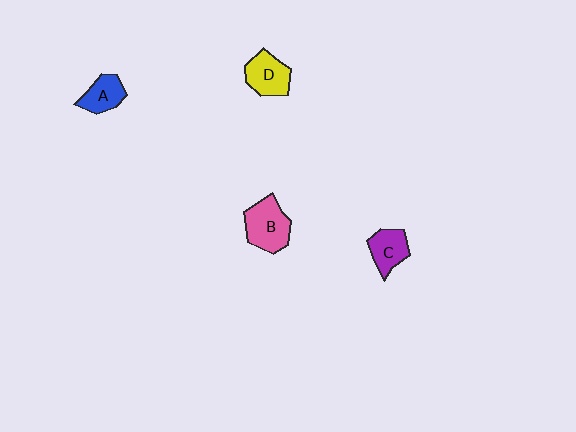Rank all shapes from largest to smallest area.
From largest to smallest: B (pink), D (yellow), C (purple), A (blue).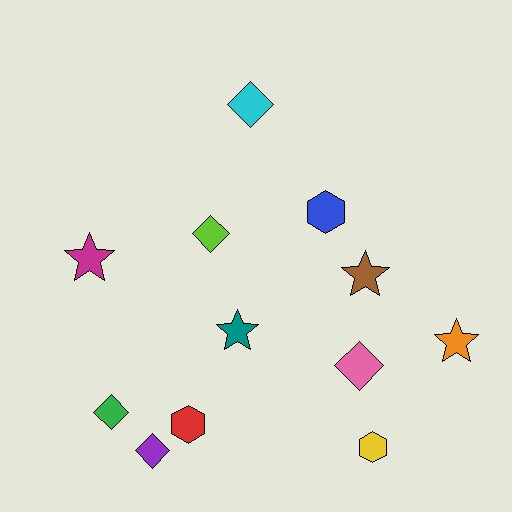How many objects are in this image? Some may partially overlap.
There are 12 objects.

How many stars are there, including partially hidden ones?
There are 4 stars.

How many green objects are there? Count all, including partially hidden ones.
There is 1 green object.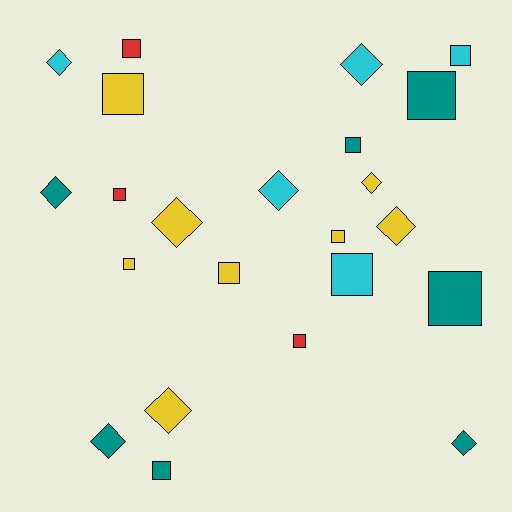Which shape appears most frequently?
Square, with 13 objects.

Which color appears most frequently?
Yellow, with 8 objects.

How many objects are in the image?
There are 23 objects.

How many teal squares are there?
There are 4 teal squares.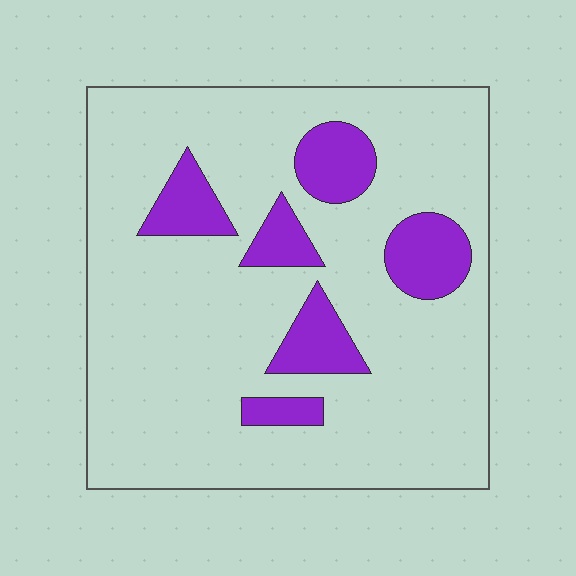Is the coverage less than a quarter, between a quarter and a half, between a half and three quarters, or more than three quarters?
Less than a quarter.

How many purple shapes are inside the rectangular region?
6.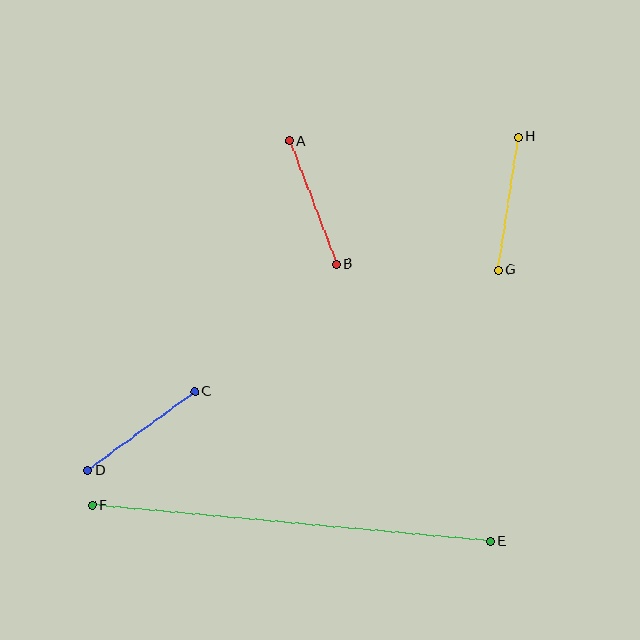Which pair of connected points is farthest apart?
Points E and F are farthest apart.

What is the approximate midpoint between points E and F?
The midpoint is at approximately (291, 523) pixels.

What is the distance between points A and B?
The distance is approximately 132 pixels.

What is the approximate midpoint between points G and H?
The midpoint is at approximately (508, 204) pixels.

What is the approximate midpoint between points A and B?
The midpoint is at approximately (313, 203) pixels.